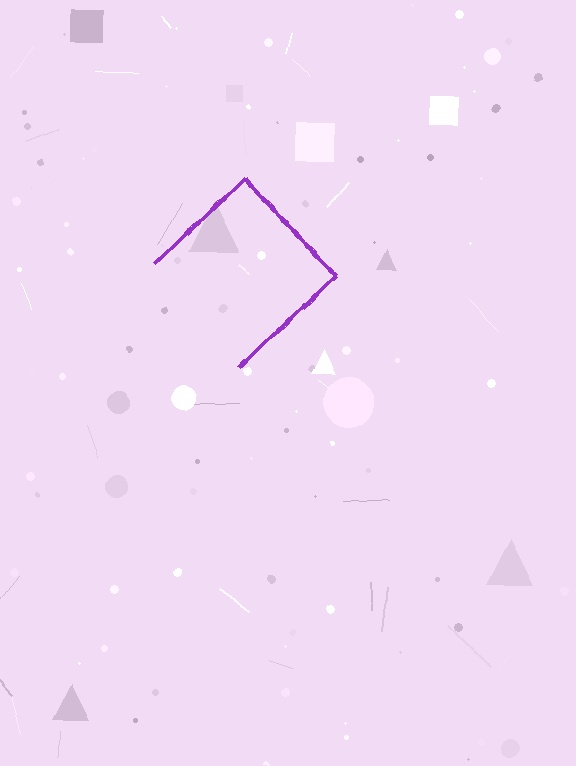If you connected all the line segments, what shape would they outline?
They would outline a diamond.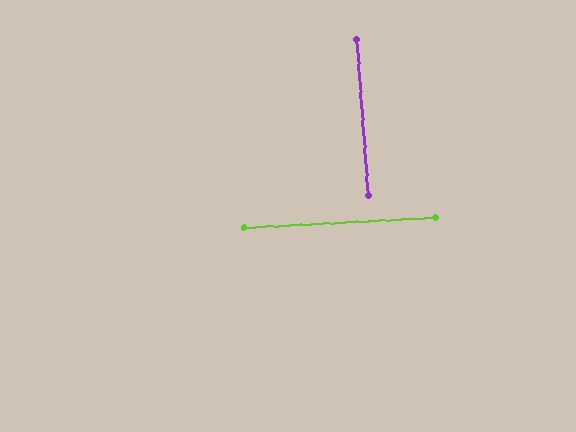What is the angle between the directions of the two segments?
Approximately 89 degrees.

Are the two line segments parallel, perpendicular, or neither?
Perpendicular — they meet at approximately 89°.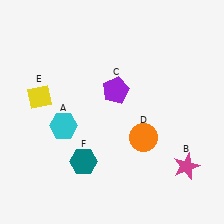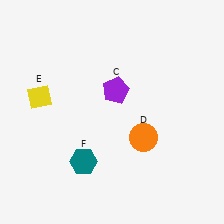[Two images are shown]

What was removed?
The cyan hexagon (A), the magenta star (B) were removed in Image 2.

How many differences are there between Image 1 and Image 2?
There are 2 differences between the two images.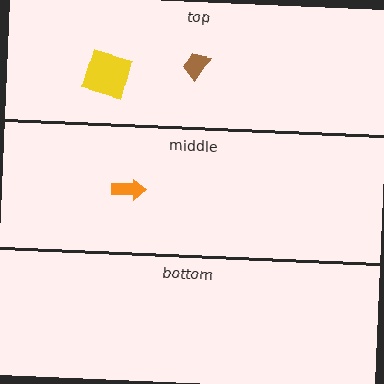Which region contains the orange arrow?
The middle region.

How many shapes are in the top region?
2.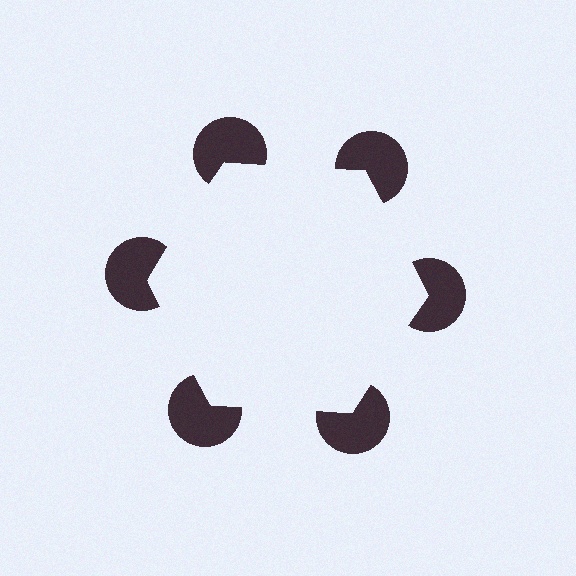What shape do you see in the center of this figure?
An illusory hexagon — its edges are inferred from the aligned wedge cuts in the pac-man discs, not physically drawn.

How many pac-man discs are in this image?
There are 6 — one at each vertex of the illusory hexagon.